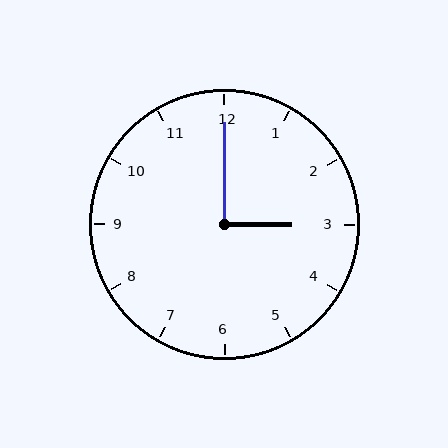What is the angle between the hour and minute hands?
Approximately 90 degrees.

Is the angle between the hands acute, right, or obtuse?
It is right.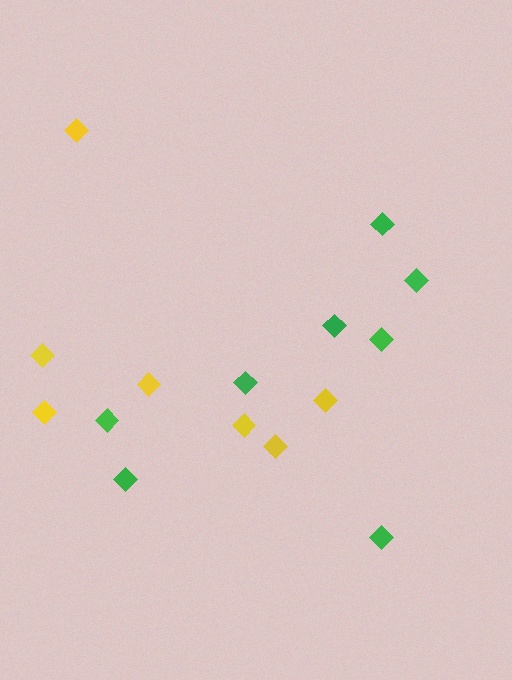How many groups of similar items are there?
There are 2 groups: one group of yellow diamonds (7) and one group of green diamonds (8).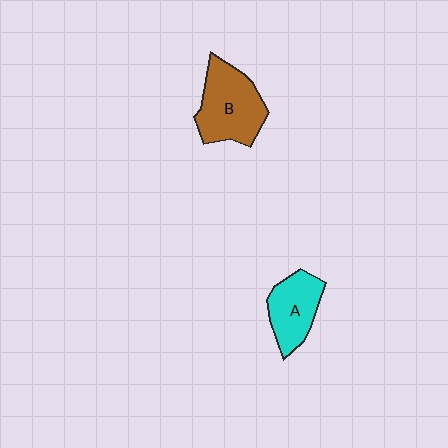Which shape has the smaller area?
Shape A (cyan).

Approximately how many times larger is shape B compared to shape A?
Approximately 1.4 times.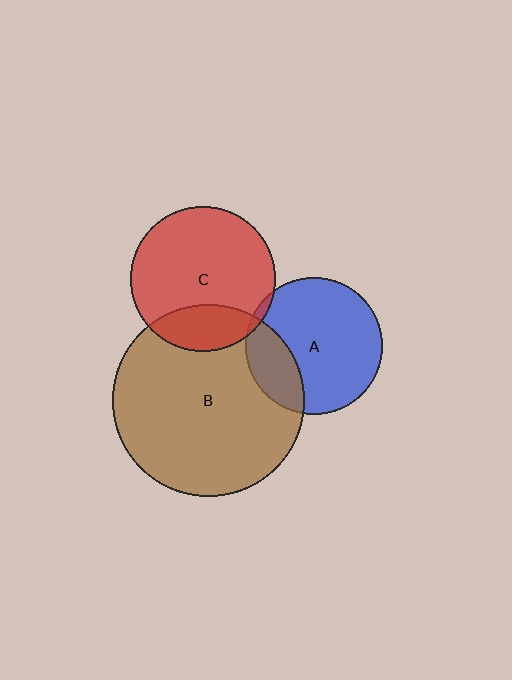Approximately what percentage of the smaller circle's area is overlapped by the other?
Approximately 5%.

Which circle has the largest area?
Circle B (brown).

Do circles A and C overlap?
Yes.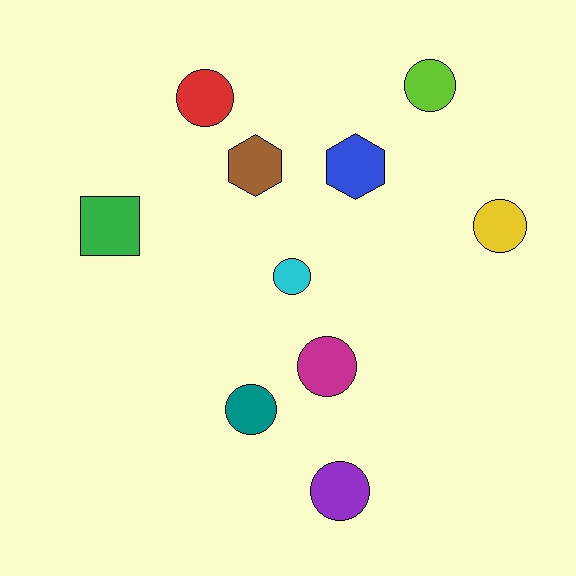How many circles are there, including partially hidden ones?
There are 7 circles.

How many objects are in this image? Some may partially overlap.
There are 10 objects.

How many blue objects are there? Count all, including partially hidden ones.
There is 1 blue object.